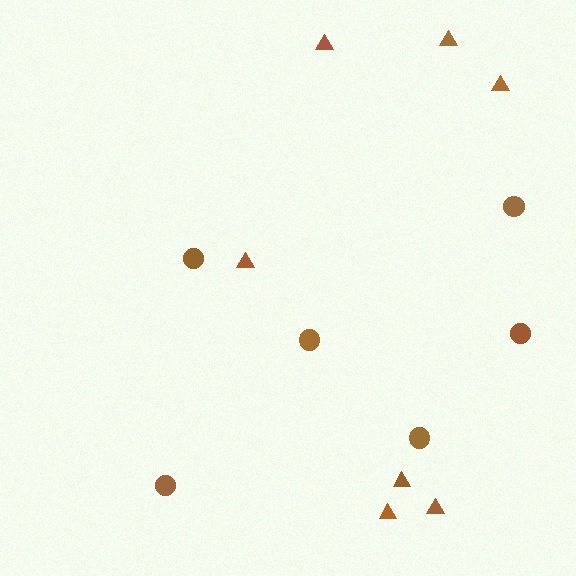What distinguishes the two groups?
There are 2 groups: one group of circles (6) and one group of triangles (7).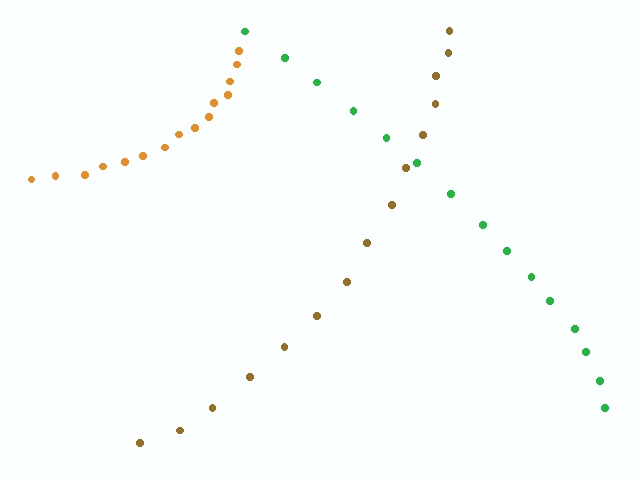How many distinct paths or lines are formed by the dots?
There are 3 distinct paths.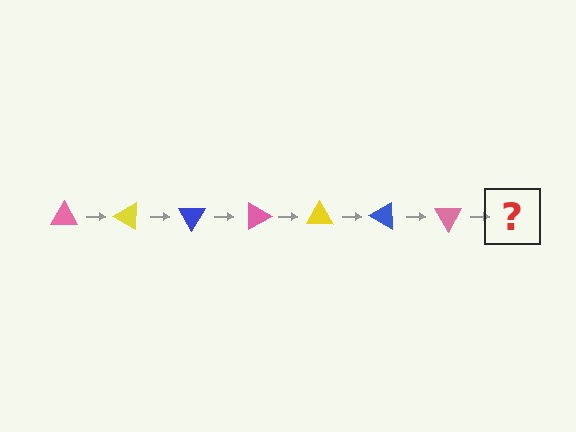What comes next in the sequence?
The next element should be a yellow triangle, rotated 210 degrees from the start.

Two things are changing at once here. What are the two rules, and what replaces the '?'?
The two rules are that it rotates 30 degrees each step and the color cycles through pink, yellow, and blue. The '?' should be a yellow triangle, rotated 210 degrees from the start.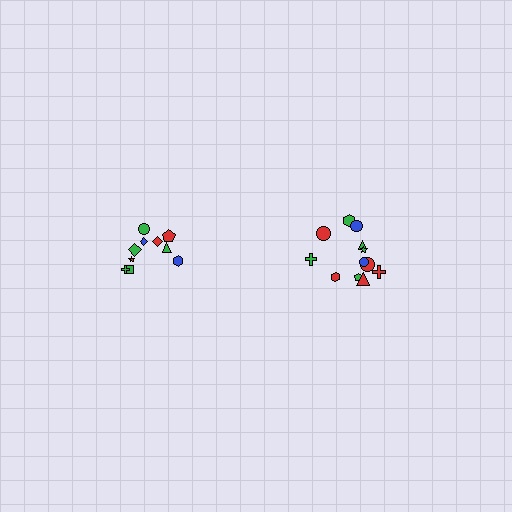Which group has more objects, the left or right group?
The right group.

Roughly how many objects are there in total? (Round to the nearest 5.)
Roughly 20 objects in total.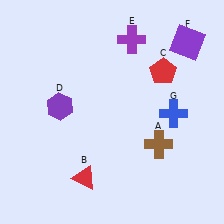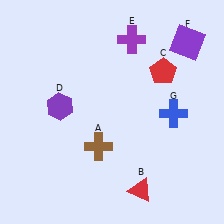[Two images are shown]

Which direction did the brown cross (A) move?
The brown cross (A) moved left.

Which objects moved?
The objects that moved are: the brown cross (A), the red triangle (B).